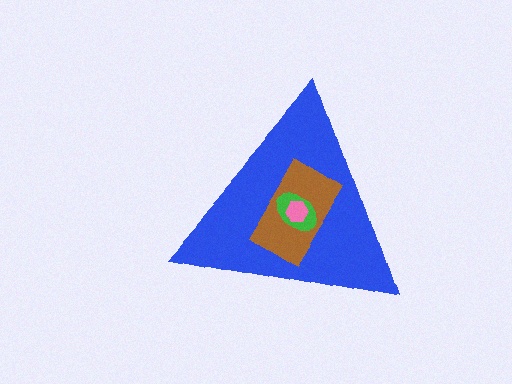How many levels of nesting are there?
4.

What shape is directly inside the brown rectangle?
The green ellipse.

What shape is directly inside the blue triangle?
The brown rectangle.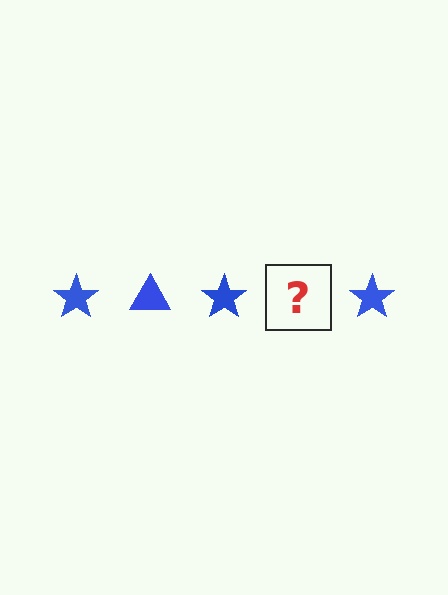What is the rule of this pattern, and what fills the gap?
The rule is that the pattern cycles through star, triangle shapes in blue. The gap should be filled with a blue triangle.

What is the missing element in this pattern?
The missing element is a blue triangle.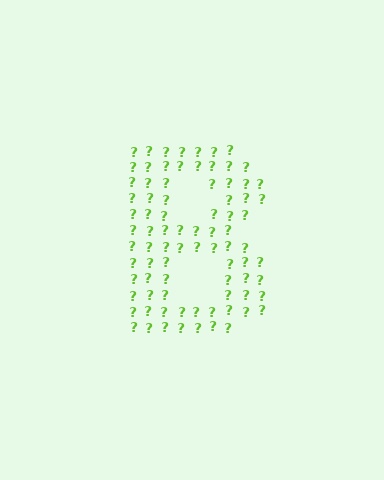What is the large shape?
The large shape is the letter B.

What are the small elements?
The small elements are question marks.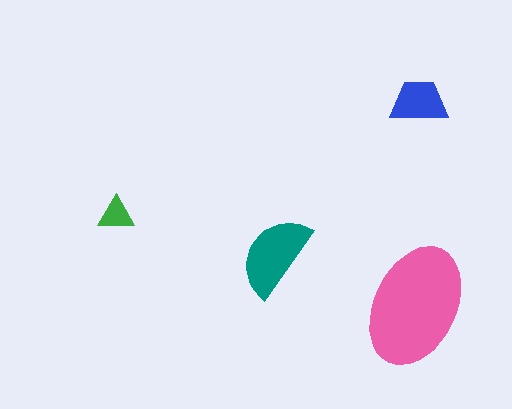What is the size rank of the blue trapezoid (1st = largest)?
3rd.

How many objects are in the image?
There are 4 objects in the image.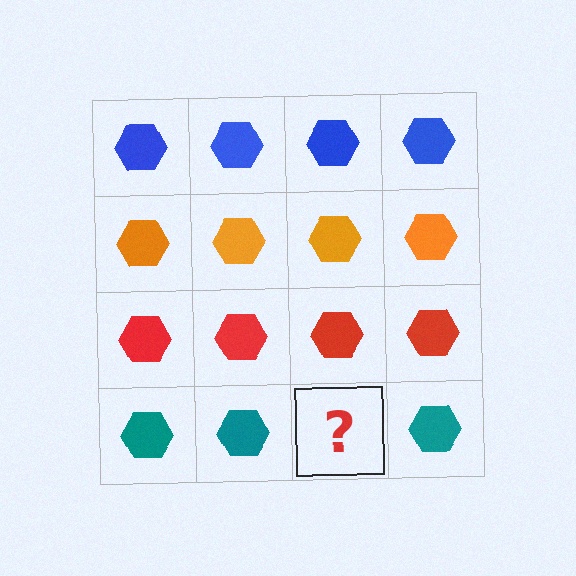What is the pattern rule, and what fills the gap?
The rule is that each row has a consistent color. The gap should be filled with a teal hexagon.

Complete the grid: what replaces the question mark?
The question mark should be replaced with a teal hexagon.